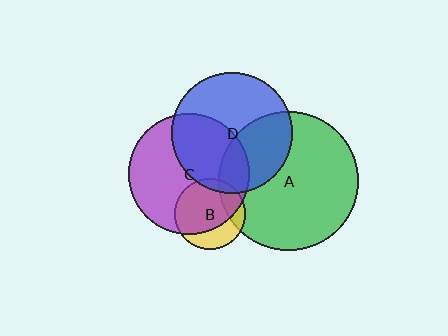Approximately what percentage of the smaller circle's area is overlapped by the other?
Approximately 40%.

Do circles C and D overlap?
Yes.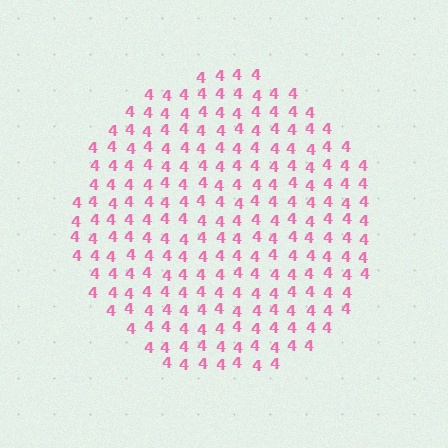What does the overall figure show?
The overall figure shows a circle.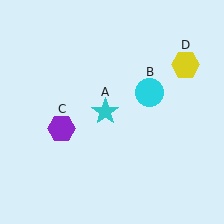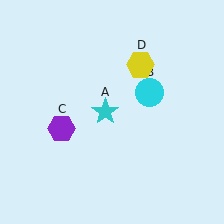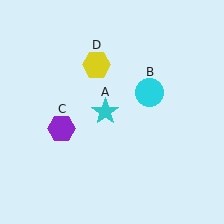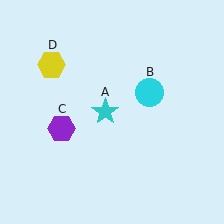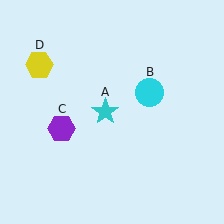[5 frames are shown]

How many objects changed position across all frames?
1 object changed position: yellow hexagon (object D).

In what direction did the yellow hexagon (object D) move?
The yellow hexagon (object D) moved left.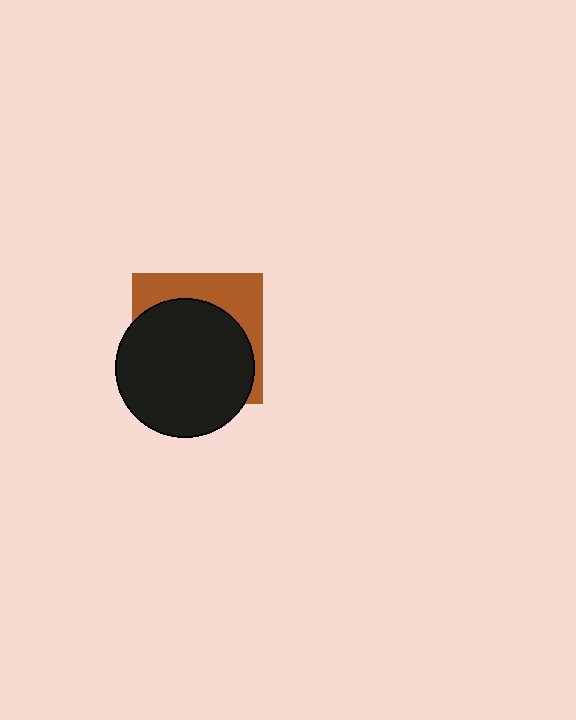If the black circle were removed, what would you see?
You would see the complete brown square.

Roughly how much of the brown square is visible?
A small part of it is visible (roughly 33%).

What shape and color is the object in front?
The object in front is a black circle.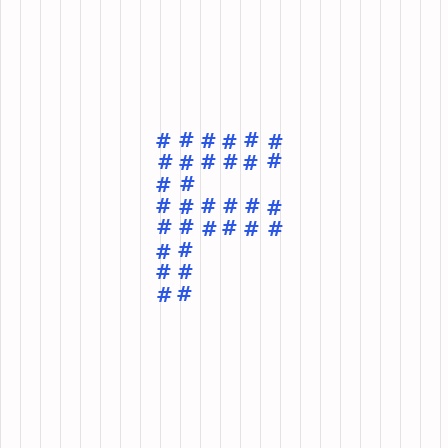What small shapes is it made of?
It is made of small hash symbols.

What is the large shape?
The large shape is the letter F.